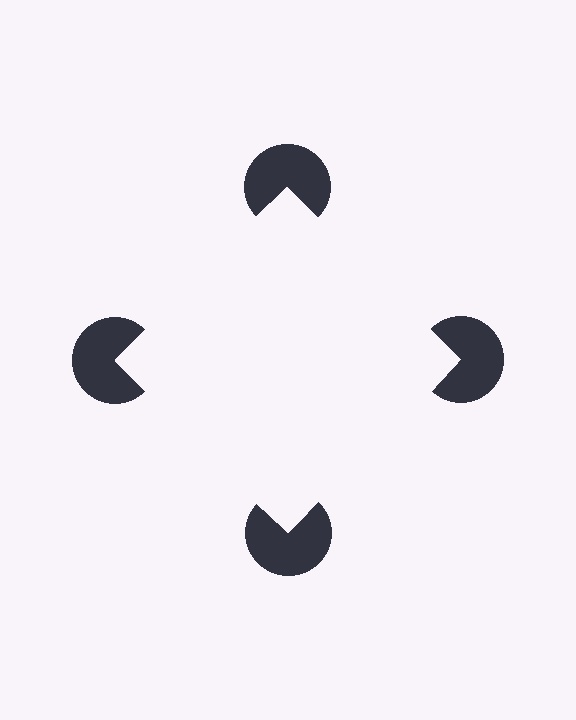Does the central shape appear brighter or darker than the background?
It typically appears slightly brighter than the background, even though no actual brightness change is drawn.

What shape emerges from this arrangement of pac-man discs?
An illusory square — its edges are inferred from the aligned wedge cuts in the pac-man discs, not physically drawn.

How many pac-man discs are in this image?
There are 4 — one at each vertex of the illusory square.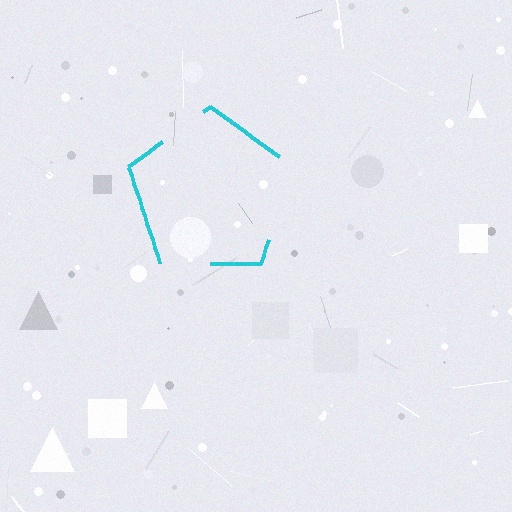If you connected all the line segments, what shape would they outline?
They would outline a pentagon.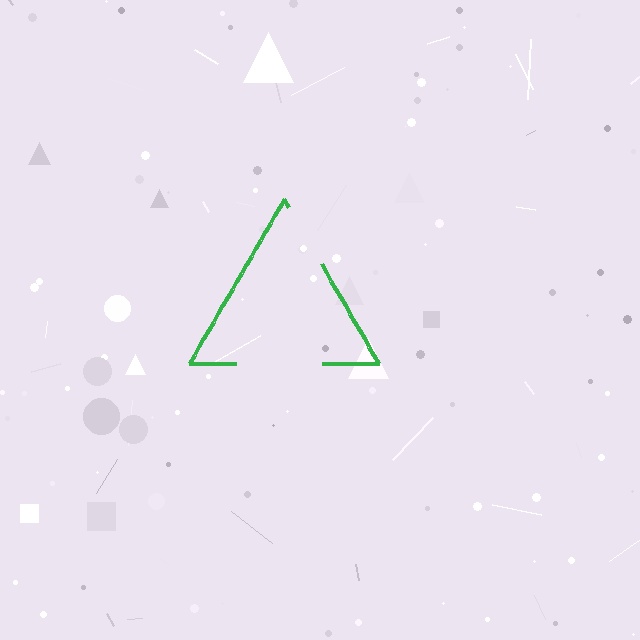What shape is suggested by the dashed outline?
The dashed outline suggests a triangle.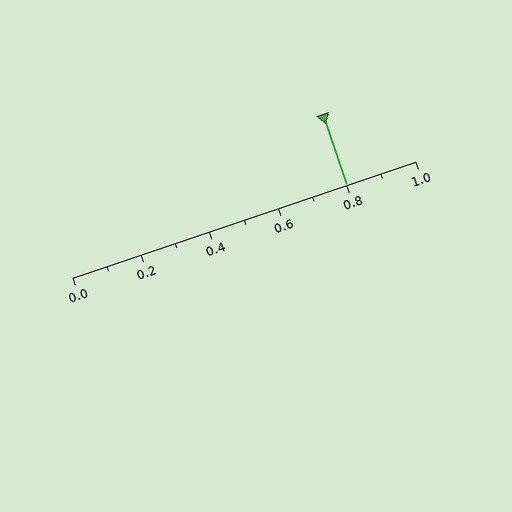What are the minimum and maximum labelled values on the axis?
The axis runs from 0.0 to 1.0.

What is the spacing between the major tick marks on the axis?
The major ticks are spaced 0.2 apart.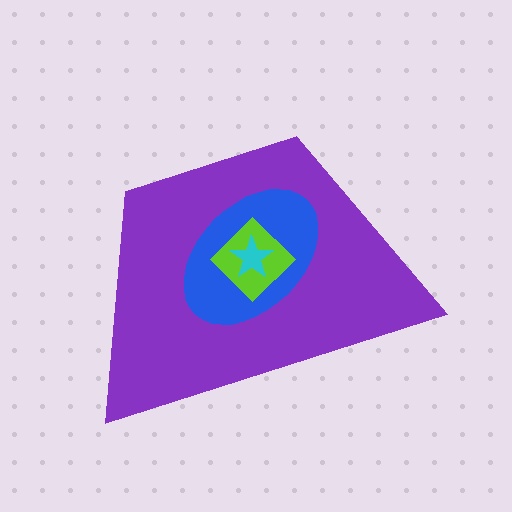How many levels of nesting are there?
4.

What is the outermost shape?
The purple trapezoid.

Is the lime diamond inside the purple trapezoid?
Yes.